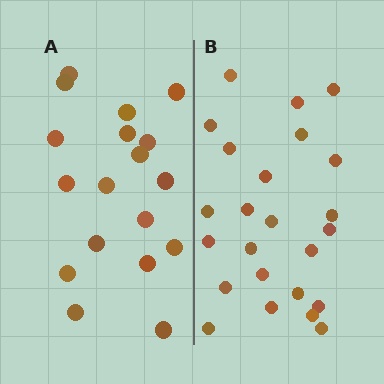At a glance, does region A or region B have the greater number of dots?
Region B (the right region) has more dots.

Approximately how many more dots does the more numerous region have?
Region B has about 6 more dots than region A.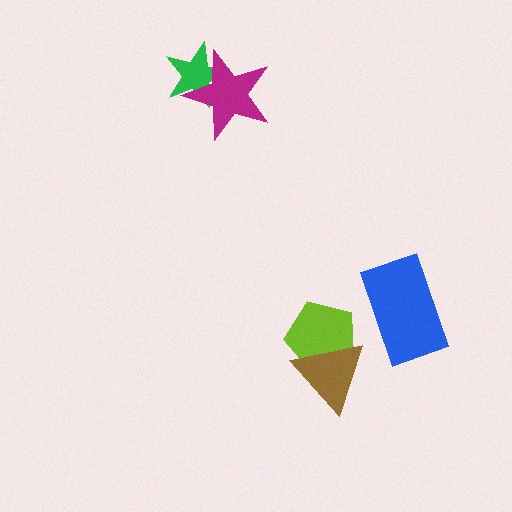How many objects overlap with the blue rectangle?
0 objects overlap with the blue rectangle.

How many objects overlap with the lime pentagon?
1 object overlaps with the lime pentagon.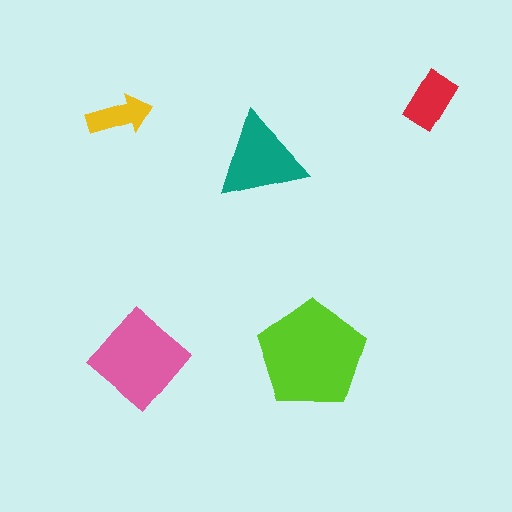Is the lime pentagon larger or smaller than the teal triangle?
Larger.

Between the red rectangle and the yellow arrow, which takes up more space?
The red rectangle.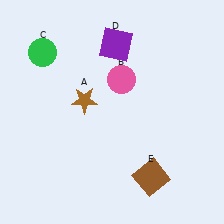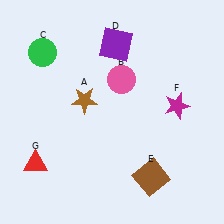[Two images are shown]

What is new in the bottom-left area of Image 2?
A red triangle (G) was added in the bottom-left area of Image 2.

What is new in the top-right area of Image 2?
A magenta star (F) was added in the top-right area of Image 2.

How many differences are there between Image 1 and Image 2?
There are 2 differences between the two images.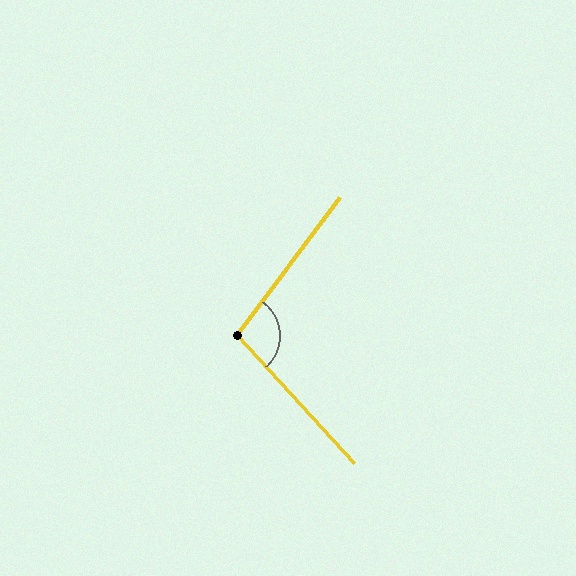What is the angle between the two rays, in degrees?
Approximately 101 degrees.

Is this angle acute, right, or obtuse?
It is obtuse.